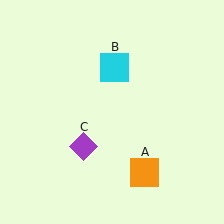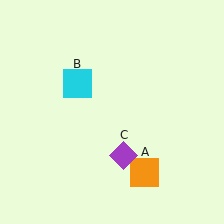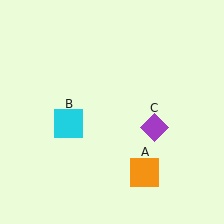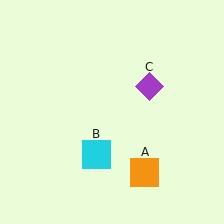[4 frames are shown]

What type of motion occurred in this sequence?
The cyan square (object B), purple diamond (object C) rotated counterclockwise around the center of the scene.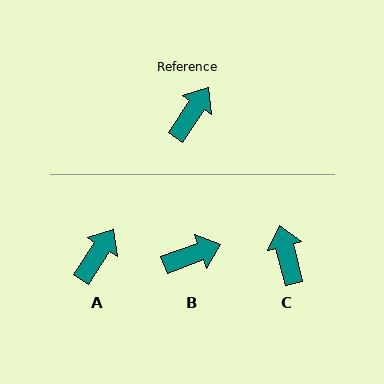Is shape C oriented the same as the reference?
No, it is off by about 48 degrees.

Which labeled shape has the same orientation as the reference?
A.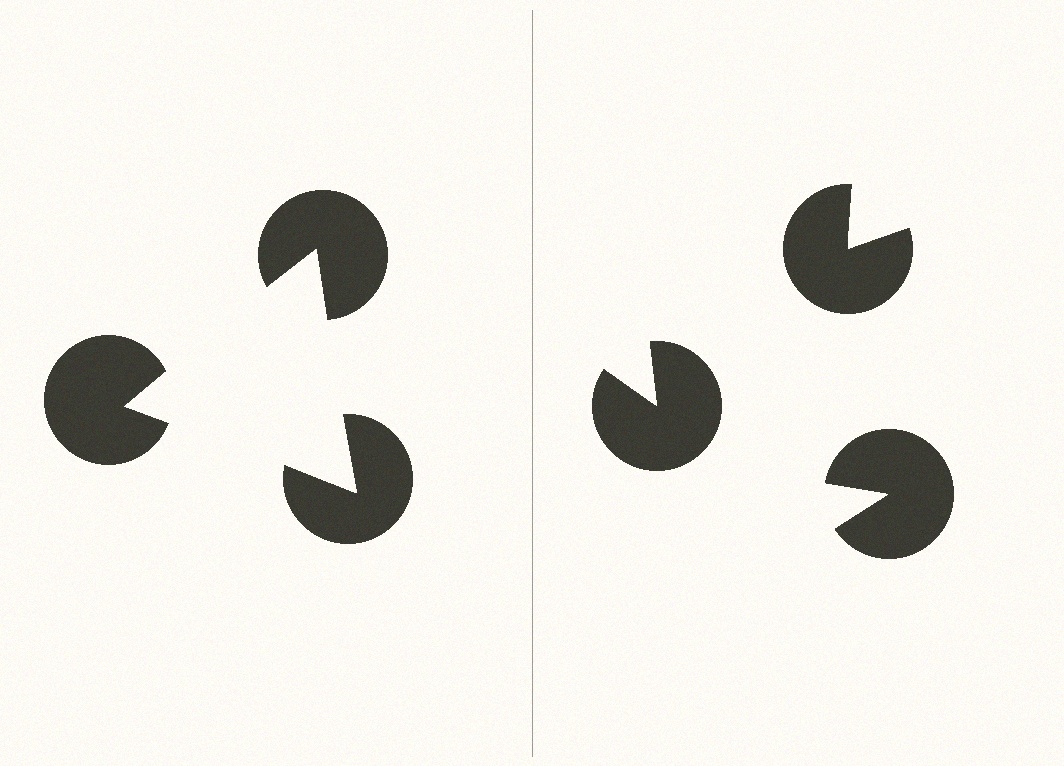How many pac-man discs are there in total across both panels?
6 — 3 on each side.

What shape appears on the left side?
An illusory triangle.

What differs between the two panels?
The pac-man discs are positioned identically on both sides; only the wedge orientations differ. On the left they align to a triangle; on the right they are misaligned.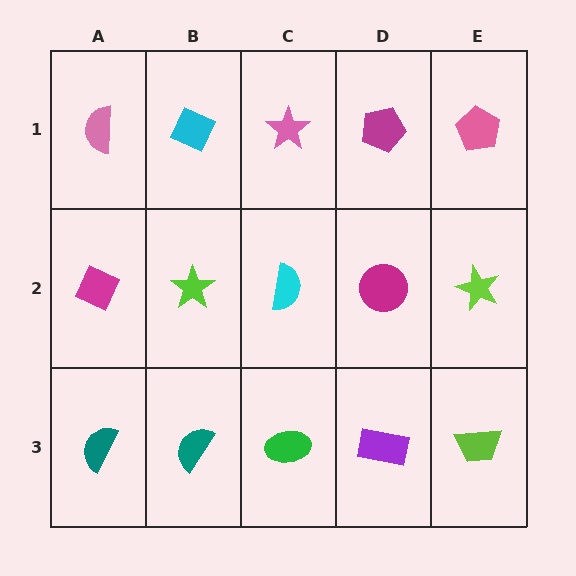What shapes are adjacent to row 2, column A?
A pink semicircle (row 1, column A), a teal semicircle (row 3, column A), a lime star (row 2, column B).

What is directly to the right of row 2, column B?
A cyan semicircle.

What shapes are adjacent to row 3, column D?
A magenta circle (row 2, column D), a green ellipse (row 3, column C), a lime trapezoid (row 3, column E).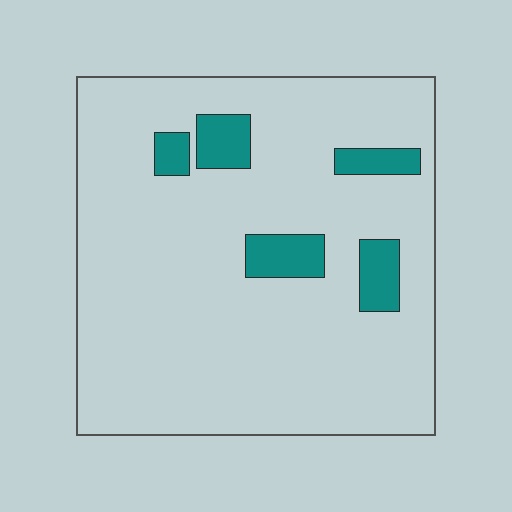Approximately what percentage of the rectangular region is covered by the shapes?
Approximately 10%.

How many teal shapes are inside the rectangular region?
5.